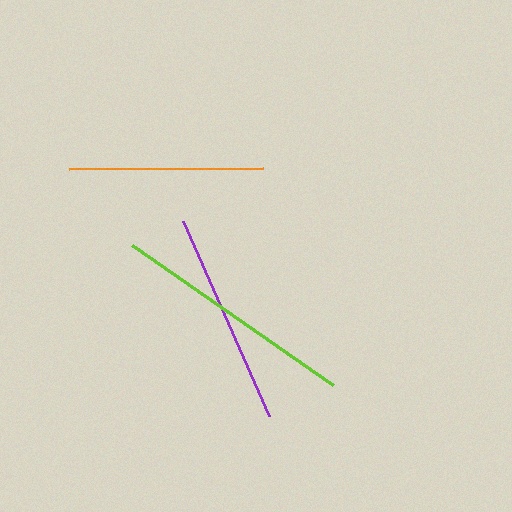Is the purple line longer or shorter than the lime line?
The lime line is longer than the purple line.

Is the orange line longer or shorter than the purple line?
The purple line is longer than the orange line.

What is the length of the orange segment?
The orange segment is approximately 194 pixels long.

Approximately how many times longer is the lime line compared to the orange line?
The lime line is approximately 1.3 times the length of the orange line.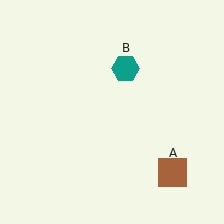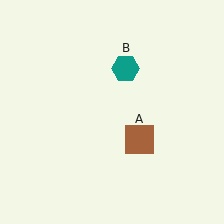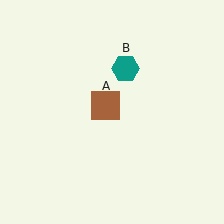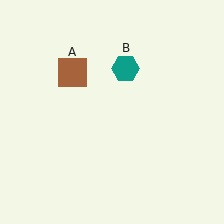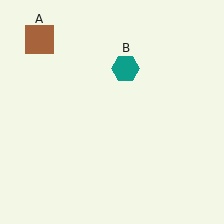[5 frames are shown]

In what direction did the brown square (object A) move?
The brown square (object A) moved up and to the left.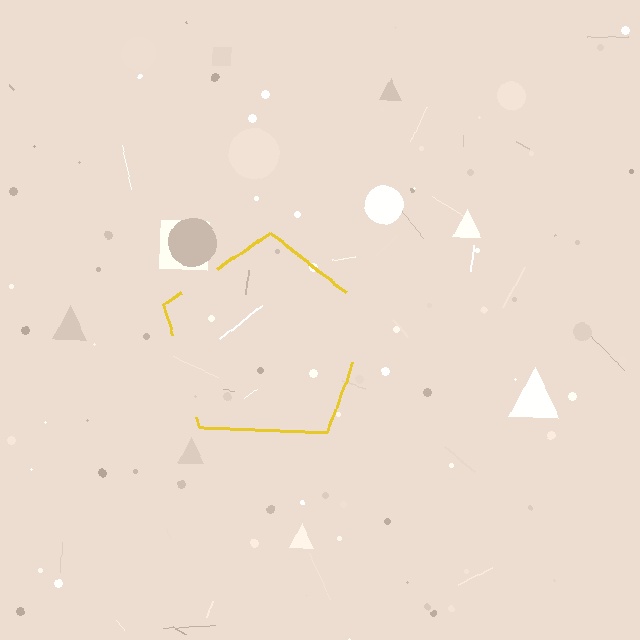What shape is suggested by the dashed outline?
The dashed outline suggests a pentagon.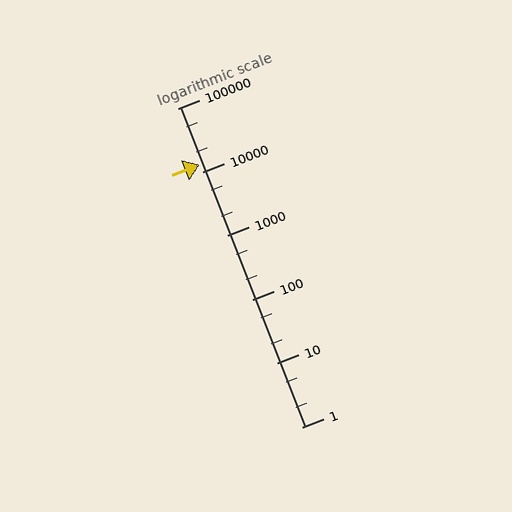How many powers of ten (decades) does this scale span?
The scale spans 5 decades, from 1 to 100000.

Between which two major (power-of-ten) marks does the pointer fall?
The pointer is between 10000 and 100000.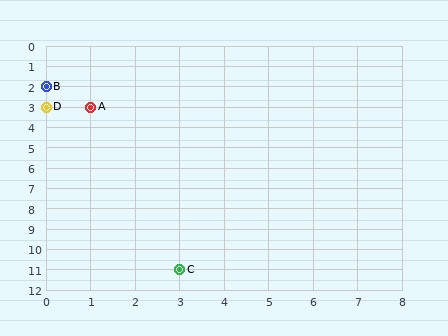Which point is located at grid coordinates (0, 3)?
Point D is at (0, 3).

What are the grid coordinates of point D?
Point D is at grid coordinates (0, 3).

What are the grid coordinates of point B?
Point B is at grid coordinates (0, 2).